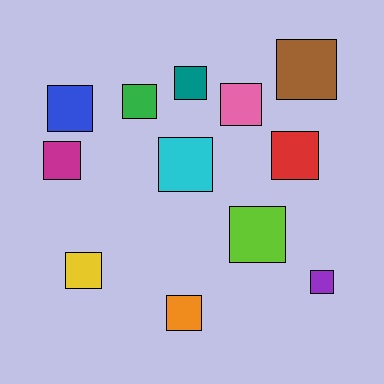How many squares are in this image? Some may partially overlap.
There are 12 squares.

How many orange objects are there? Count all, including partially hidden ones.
There is 1 orange object.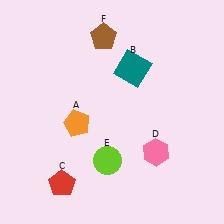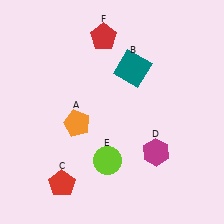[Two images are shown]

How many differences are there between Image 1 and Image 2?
There are 2 differences between the two images.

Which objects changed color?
D changed from pink to magenta. F changed from brown to red.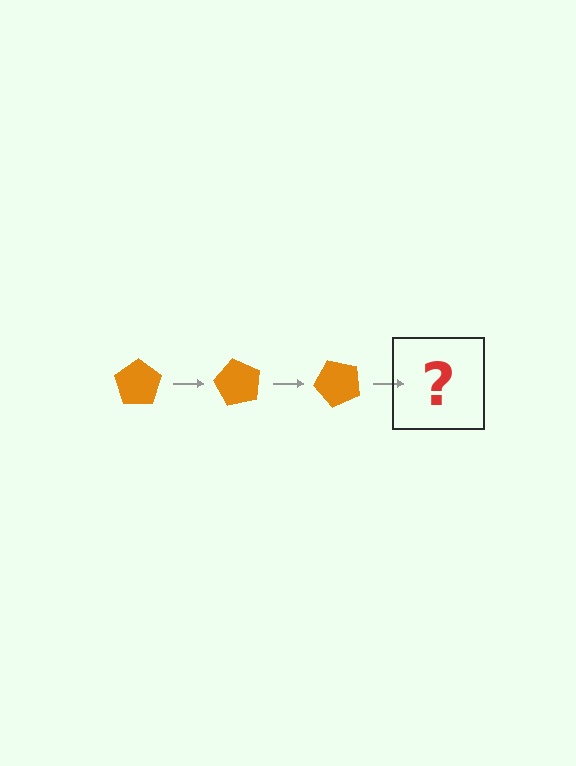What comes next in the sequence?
The next element should be an orange pentagon rotated 180 degrees.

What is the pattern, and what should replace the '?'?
The pattern is that the pentagon rotates 60 degrees each step. The '?' should be an orange pentagon rotated 180 degrees.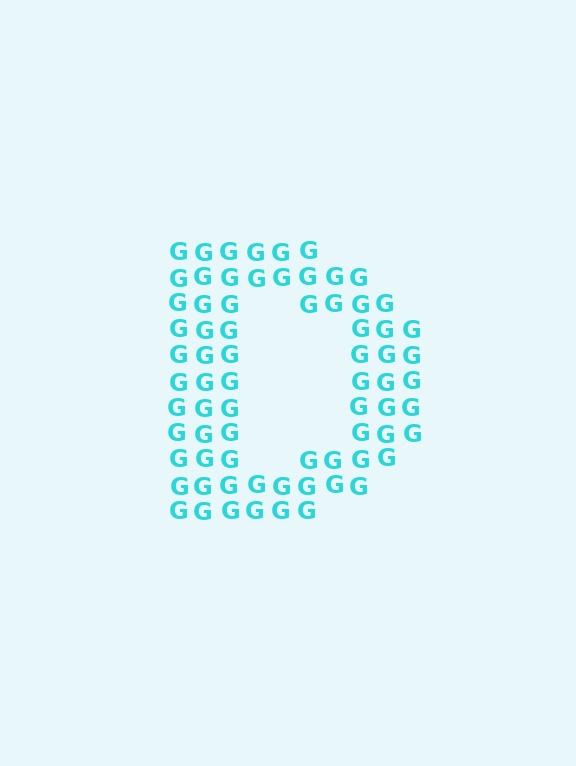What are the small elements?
The small elements are letter G's.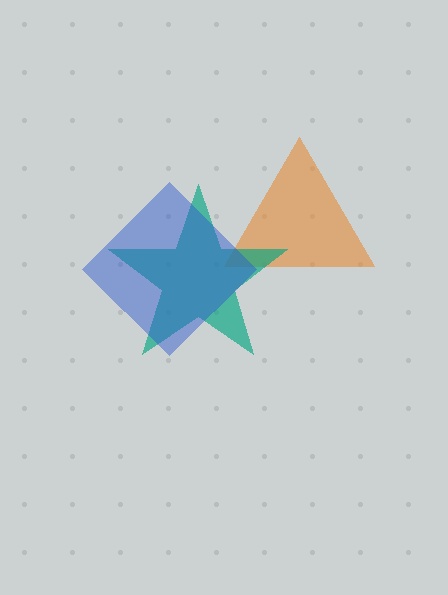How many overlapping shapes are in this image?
There are 3 overlapping shapes in the image.